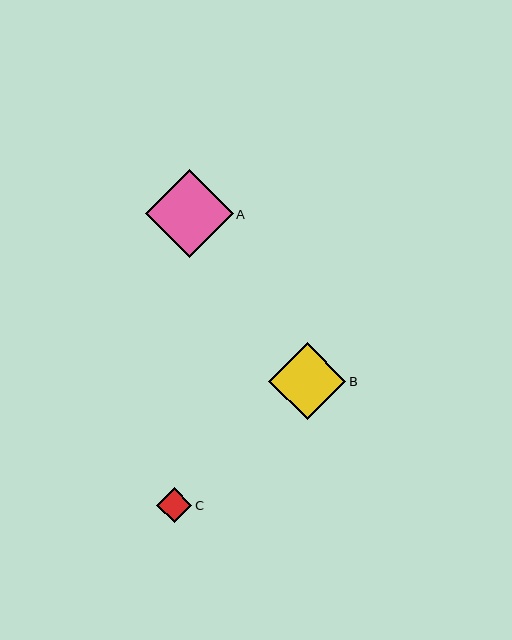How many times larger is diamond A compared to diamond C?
Diamond A is approximately 2.5 times the size of diamond C.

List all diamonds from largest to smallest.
From largest to smallest: A, B, C.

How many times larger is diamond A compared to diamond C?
Diamond A is approximately 2.5 times the size of diamond C.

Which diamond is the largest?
Diamond A is the largest with a size of approximately 88 pixels.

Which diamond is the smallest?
Diamond C is the smallest with a size of approximately 35 pixels.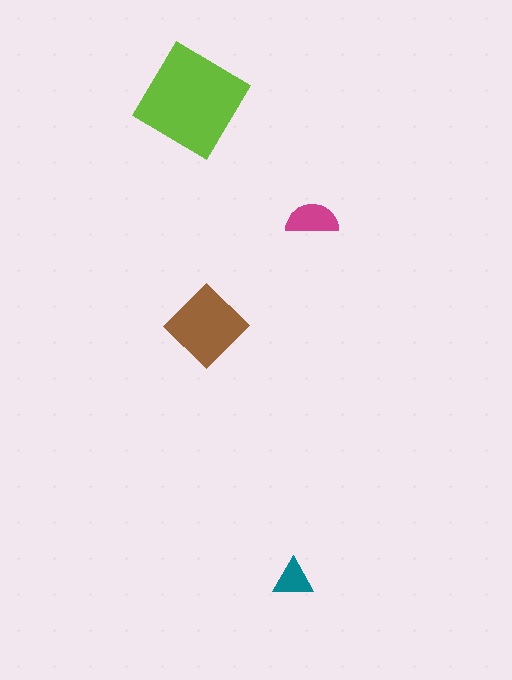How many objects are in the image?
There are 4 objects in the image.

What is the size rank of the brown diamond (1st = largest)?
2nd.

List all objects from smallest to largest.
The teal triangle, the magenta semicircle, the brown diamond, the lime diamond.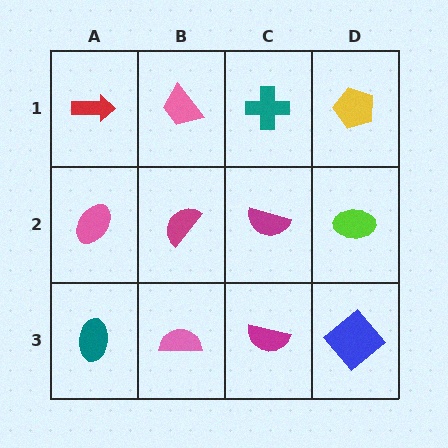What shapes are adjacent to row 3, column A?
A pink ellipse (row 2, column A), a pink semicircle (row 3, column B).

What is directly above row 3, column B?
A magenta semicircle.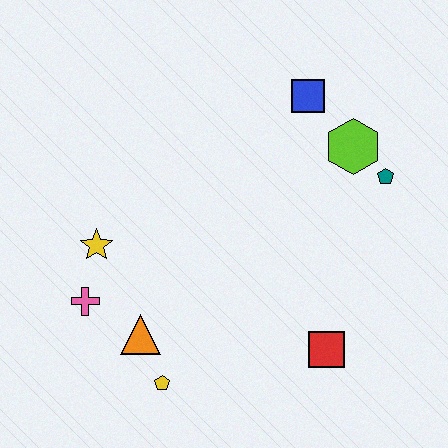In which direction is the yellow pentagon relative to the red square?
The yellow pentagon is to the left of the red square.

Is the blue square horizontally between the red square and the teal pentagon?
No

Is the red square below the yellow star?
Yes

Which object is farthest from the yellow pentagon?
The blue square is farthest from the yellow pentagon.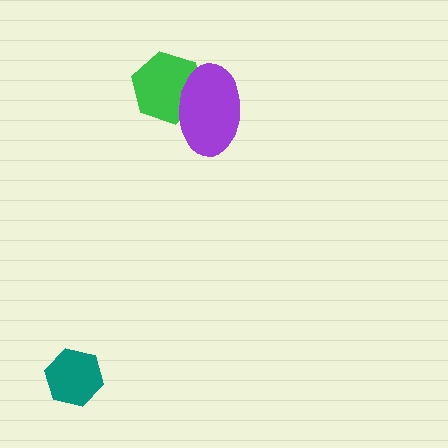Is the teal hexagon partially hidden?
No, no other shape covers it.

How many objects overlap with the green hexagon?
1 object overlaps with the green hexagon.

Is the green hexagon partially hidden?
Yes, it is partially covered by another shape.